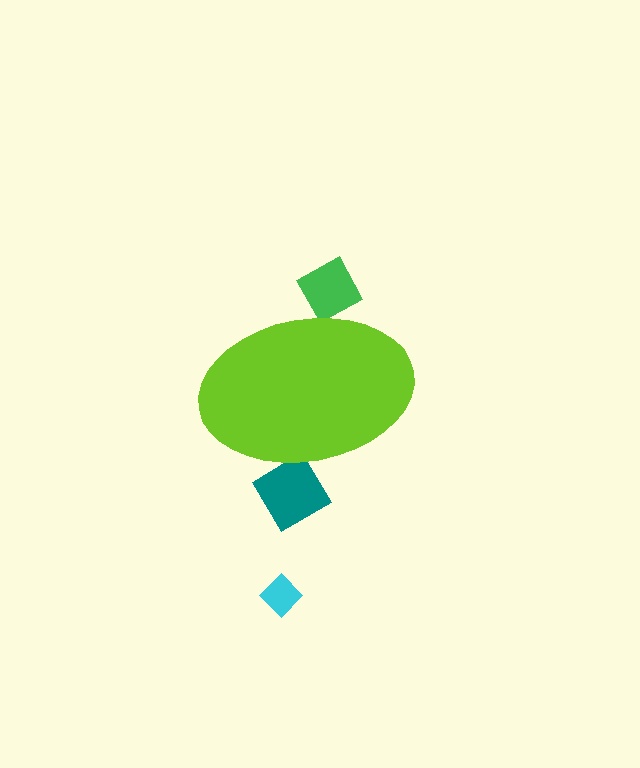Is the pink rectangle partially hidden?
Yes, the pink rectangle is partially hidden behind the lime ellipse.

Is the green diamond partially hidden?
Yes, the green diamond is partially hidden behind the lime ellipse.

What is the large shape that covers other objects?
A lime ellipse.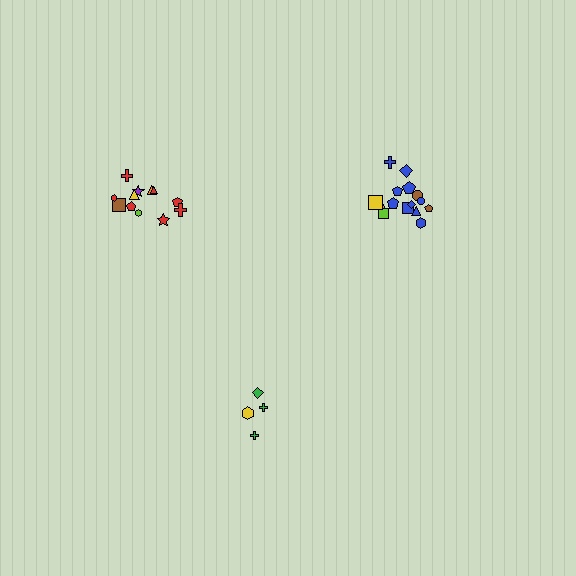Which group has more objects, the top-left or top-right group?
The top-right group.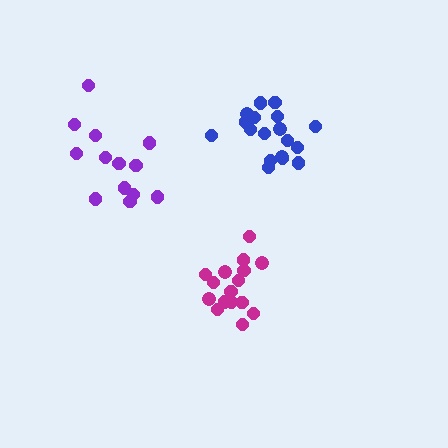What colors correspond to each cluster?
The clusters are colored: purple, blue, magenta.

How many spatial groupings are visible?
There are 3 spatial groupings.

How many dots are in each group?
Group 1: 13 dots, Group 2: 18 dots, Group 3: 16 dots (47 total).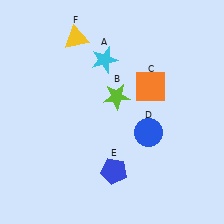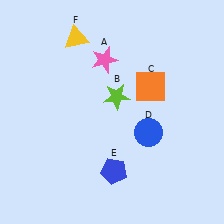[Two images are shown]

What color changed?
The star (A) changed from cyan in Image 1 to pink in Image 2.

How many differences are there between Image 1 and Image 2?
There is 1 difference between the two images.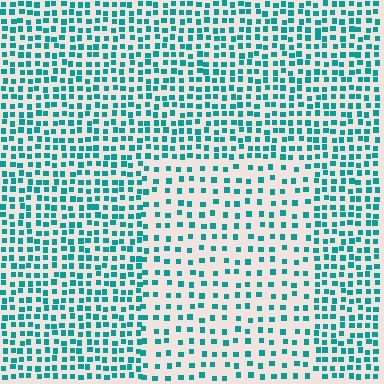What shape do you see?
I see a rectangle.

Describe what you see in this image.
The image contains small teal elements arranged at two different densities. A rectangle-shaped region is visible where the elements are less densely packed than the surrounding area.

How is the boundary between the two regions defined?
The boundary is defined by a change in element density (approximately 1.9x ratio). All elements are the same color, size, and shape.